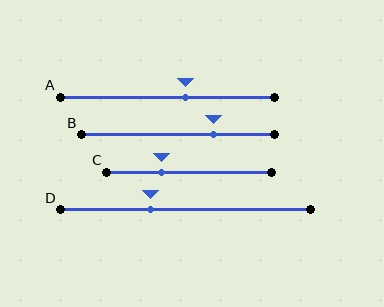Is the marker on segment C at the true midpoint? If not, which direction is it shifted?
No, the marker on segment C is shifted to the left by about 17% of the segment length.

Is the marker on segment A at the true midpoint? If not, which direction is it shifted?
No, the marker on segment A is shifted to the right by about 9% of the segment length.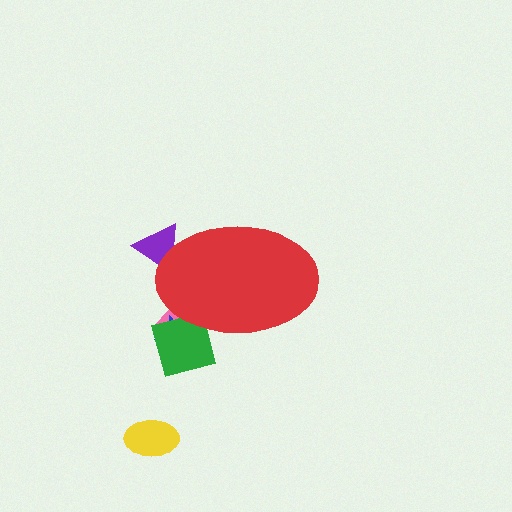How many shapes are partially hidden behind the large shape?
4 shapes are partially hidden.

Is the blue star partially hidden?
Yes, the blue star is partially hidden behind the red ellipse.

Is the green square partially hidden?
Yes, the green square is partially hidden behind the red ellipse.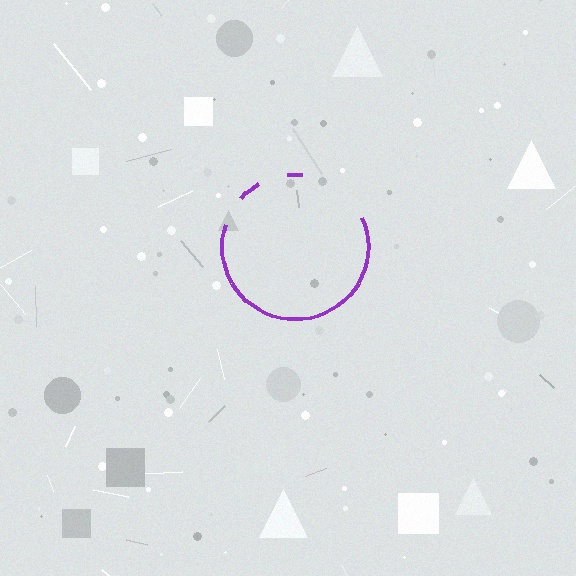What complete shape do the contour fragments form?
The contour fragments form a circle.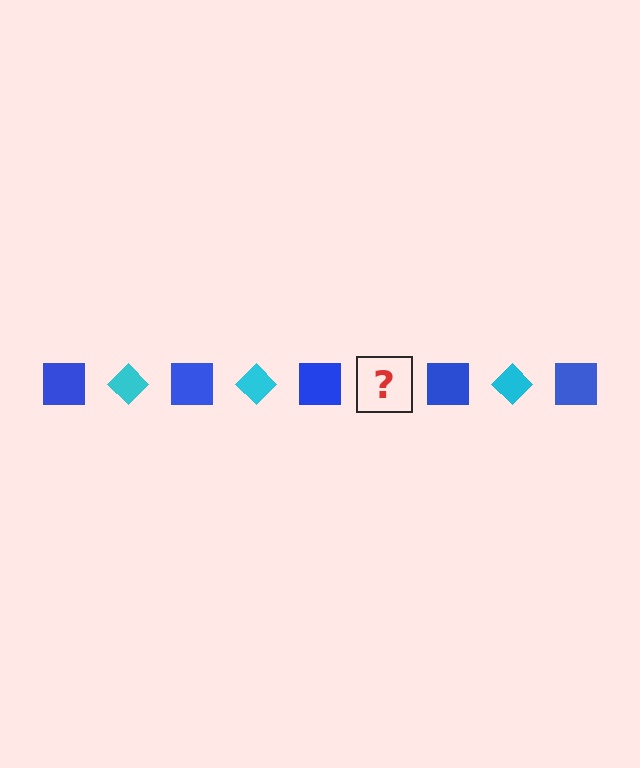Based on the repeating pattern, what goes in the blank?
The blank should be a cyan diamond.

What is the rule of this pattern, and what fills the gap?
The rule is that the pattern alternates between blue square and cyan diamond. The gap should be filled with a cyan diamond.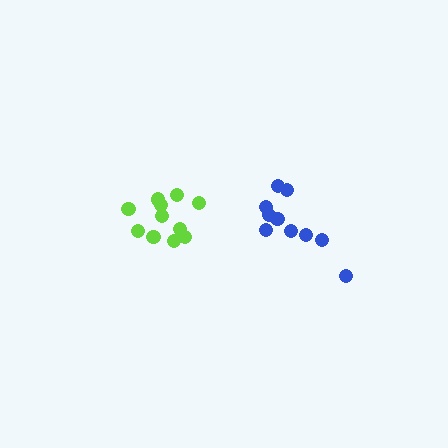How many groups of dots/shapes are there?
There are 2 groups.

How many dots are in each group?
Group 1: 11 dots, Group 2: 10 dots (21 total).